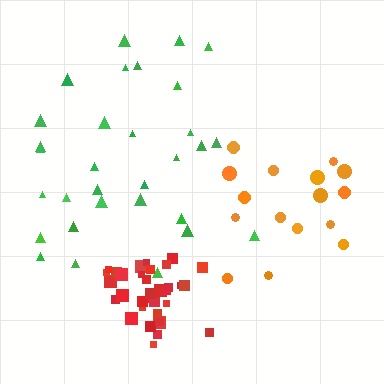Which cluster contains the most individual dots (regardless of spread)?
Red (35).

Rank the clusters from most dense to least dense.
red, orange, green.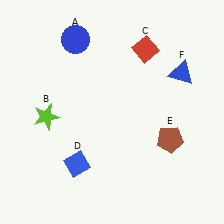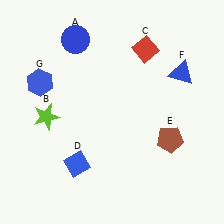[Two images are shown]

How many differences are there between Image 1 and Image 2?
There is 1 difference between the two images.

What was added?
A blue hexagon (G) was added in Image 2.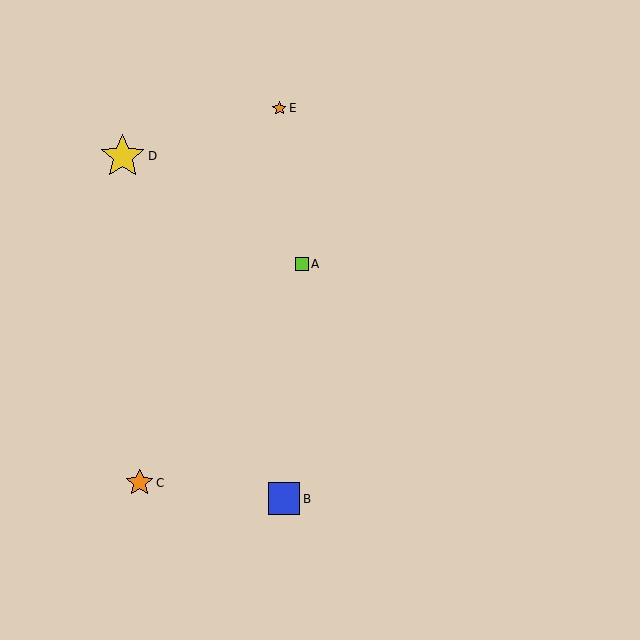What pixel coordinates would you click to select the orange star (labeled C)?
Click at (139, 483) to select the orange star C.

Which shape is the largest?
The yellow star (labeled D) is the largest.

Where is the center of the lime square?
The center of the lime square is at (302, 264).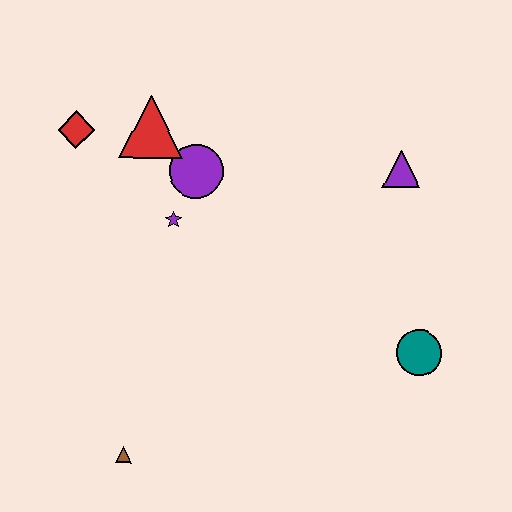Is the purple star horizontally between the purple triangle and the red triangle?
Yes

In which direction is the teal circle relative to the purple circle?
The teal circle is to the right of the purple circle.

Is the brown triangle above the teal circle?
No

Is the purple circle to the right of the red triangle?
Yes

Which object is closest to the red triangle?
The purple circle is closest to the red triangle.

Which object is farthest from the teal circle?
The red diamond is farthest from the teal circle.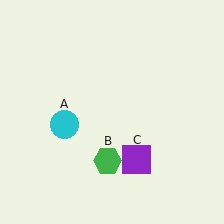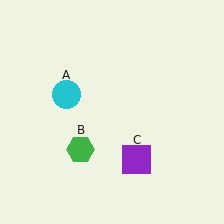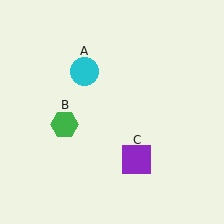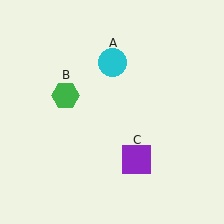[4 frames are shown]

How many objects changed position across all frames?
2 objects changed position: cyan circle (object A), green hexagon (object B).